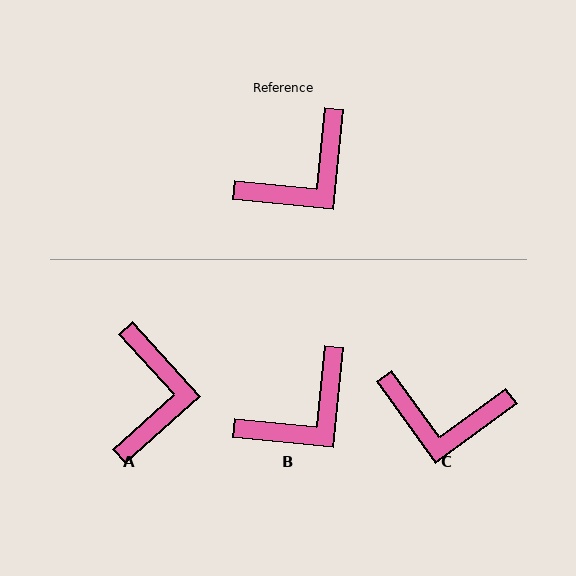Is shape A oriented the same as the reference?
No, it is off by about 48 degrees.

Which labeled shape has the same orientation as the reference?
B.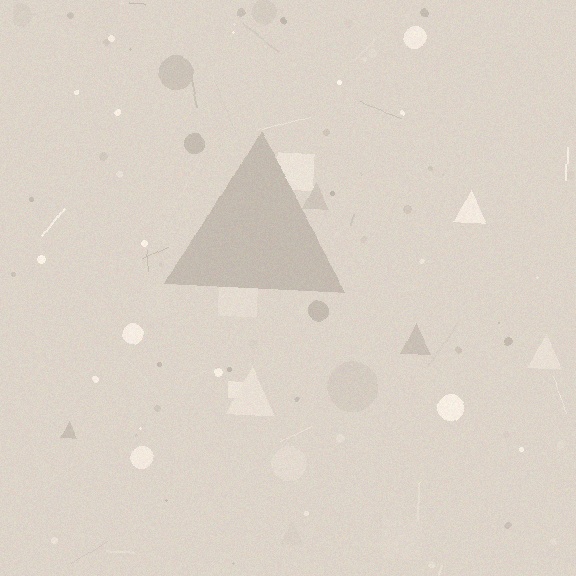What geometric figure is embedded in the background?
A triangle is embedded in the background.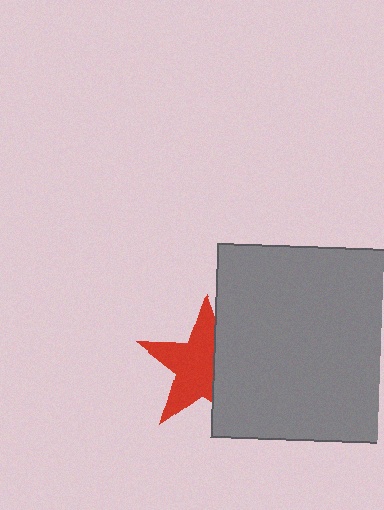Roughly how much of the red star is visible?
About half of it is visible (roughly 63%).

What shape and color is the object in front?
The object in front is a gray square.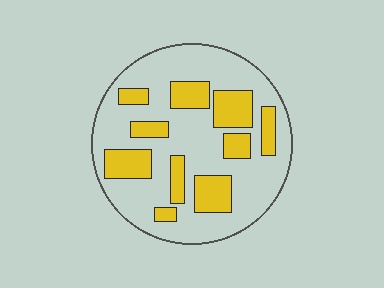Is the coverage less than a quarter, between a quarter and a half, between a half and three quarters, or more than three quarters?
Between a quarter and a half.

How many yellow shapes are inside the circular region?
10.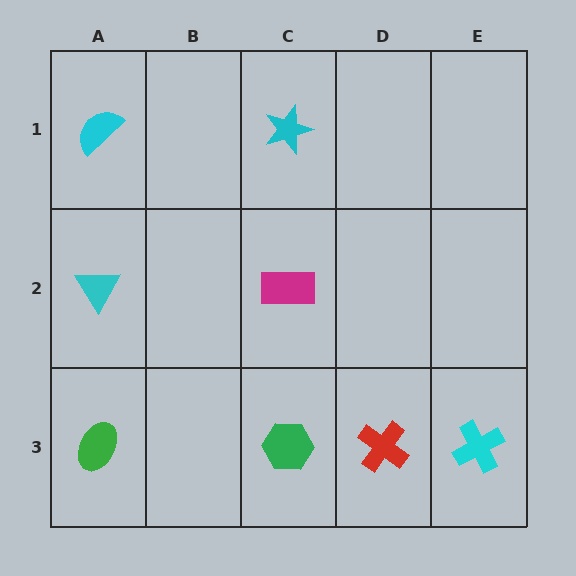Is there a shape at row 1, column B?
No, that cell is empty.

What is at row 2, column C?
A magenta rectangle.